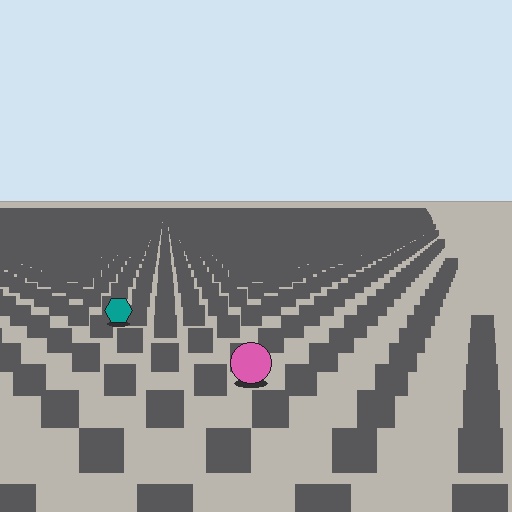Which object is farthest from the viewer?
The teal hexagon is farthest from the viewer. It appears smaller and the ground texture around it is denser.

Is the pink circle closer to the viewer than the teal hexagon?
Yes. The pink circle is closer — you can tell from the texture gradient: the ground texture is coarser near it.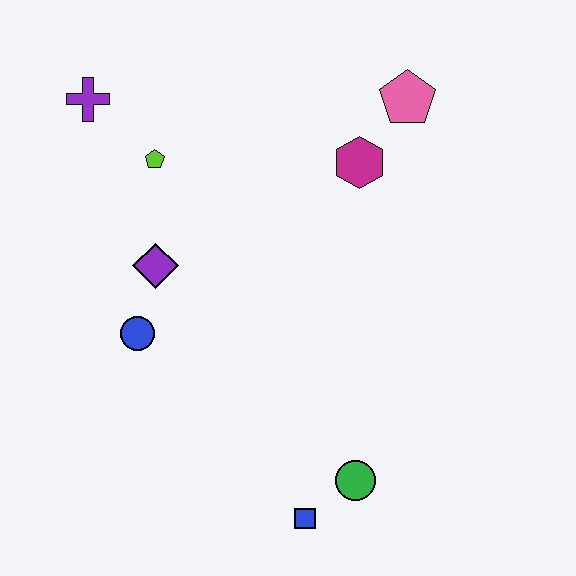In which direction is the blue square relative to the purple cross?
The blue square is below the purple cross.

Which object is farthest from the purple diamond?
The pink pentagon is farthest from the purple diamond.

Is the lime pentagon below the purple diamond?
No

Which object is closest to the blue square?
The green circle is closest to the blue square.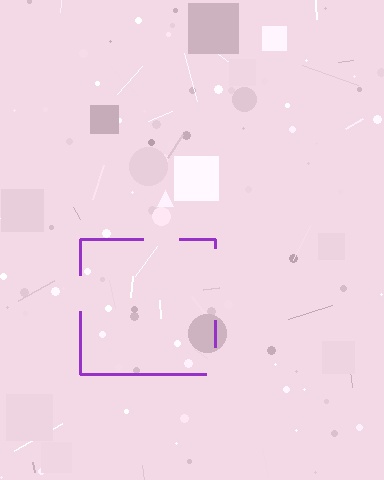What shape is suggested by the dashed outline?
The dashed outline suggests a square.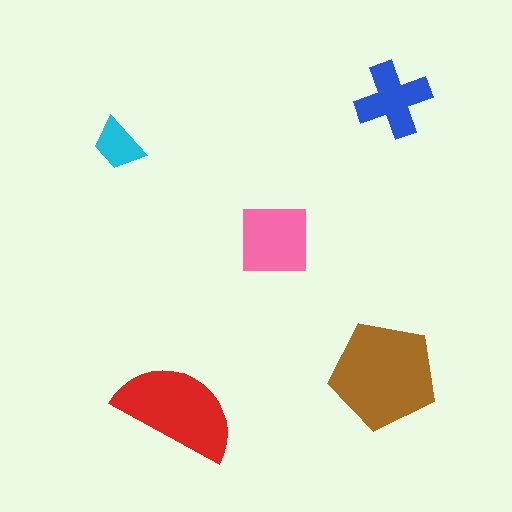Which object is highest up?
The blue cross is topmost.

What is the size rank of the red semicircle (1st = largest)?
2nd.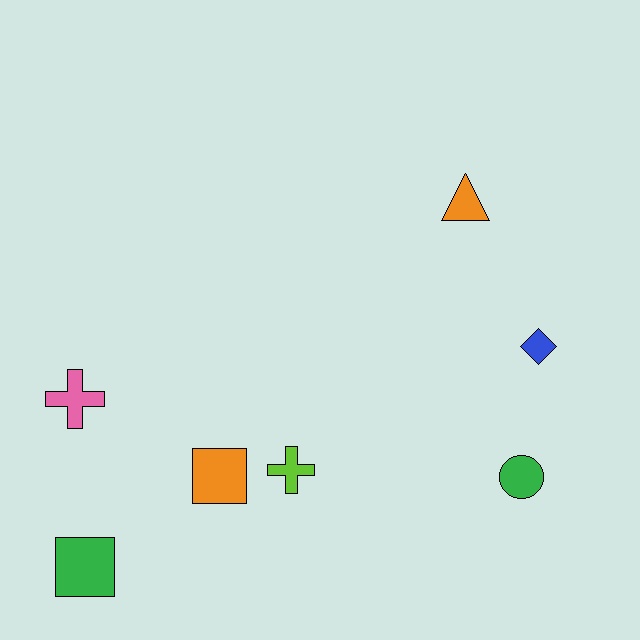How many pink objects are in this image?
There is 1 pink object.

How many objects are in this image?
There are 7 objects.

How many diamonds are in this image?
There is 1 diamond.